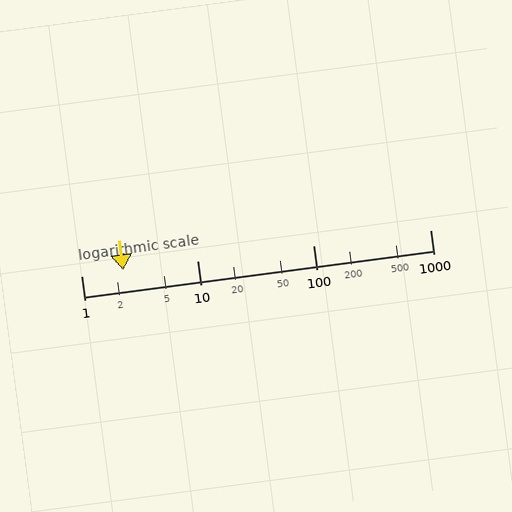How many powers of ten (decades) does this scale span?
The scale spans 3 decades, from 1 to 1000.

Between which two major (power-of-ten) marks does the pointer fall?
The pointer is between 1 and 10.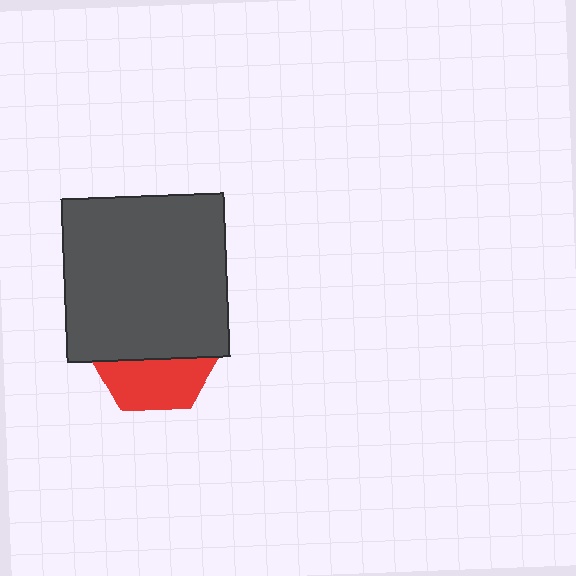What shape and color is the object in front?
The object in front is a dark gray rectangle.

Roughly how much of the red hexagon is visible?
A small part of it is visible (roughly 38%).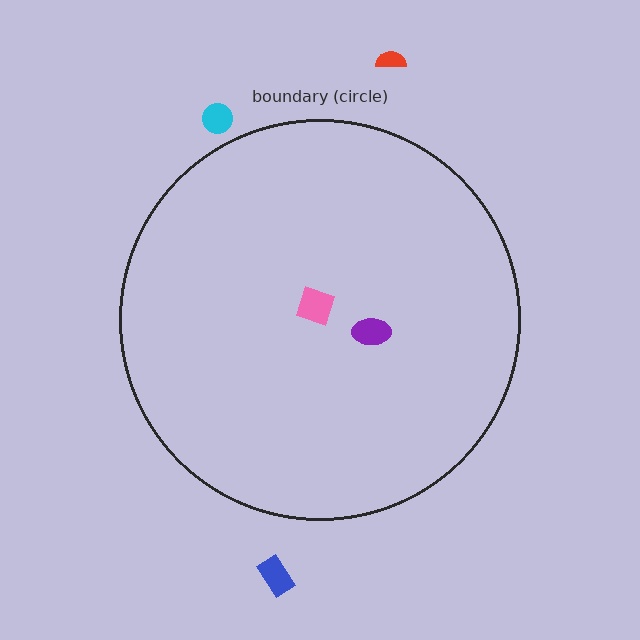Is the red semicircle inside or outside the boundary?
Outside.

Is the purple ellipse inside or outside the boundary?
Inside.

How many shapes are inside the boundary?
2 inside, 3 outside.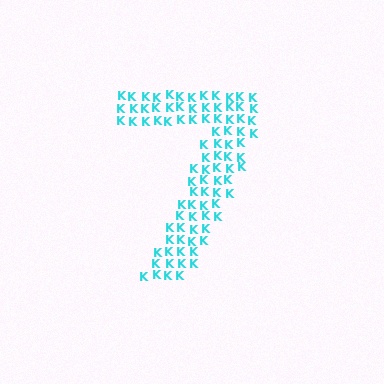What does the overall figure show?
The overall figure shows the digit 7.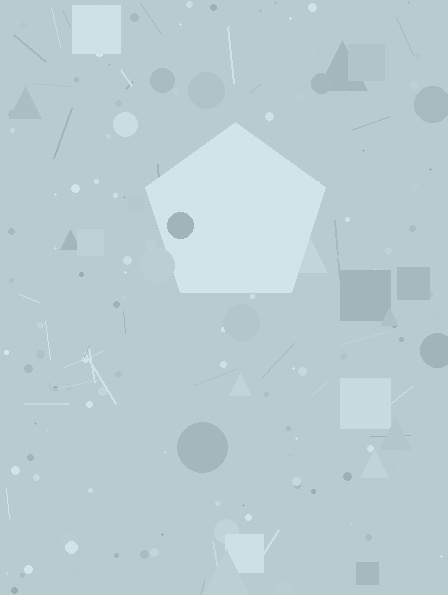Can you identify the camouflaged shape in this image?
The camouflaged shape is a pentagon.